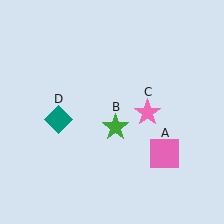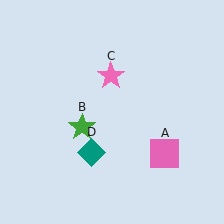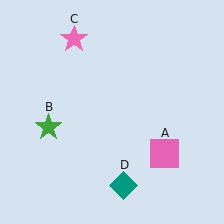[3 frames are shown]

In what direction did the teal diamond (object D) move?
The teal diamond (object D) moved down and to the right.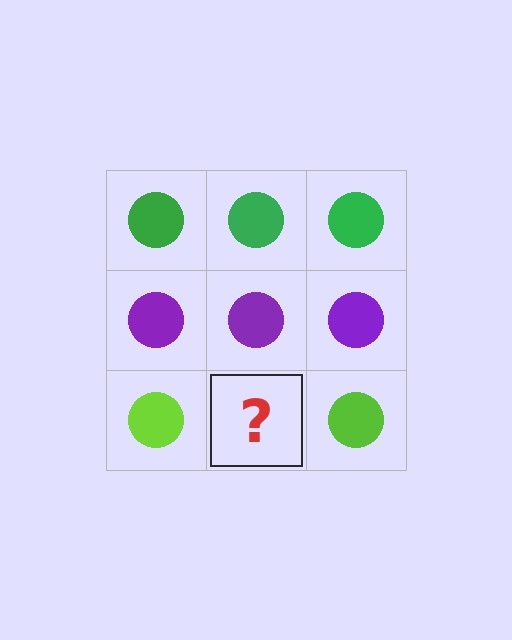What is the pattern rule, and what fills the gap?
The rule is that each row has a consistent color. The gap should be filled with a lime circle.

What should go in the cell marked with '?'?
The missing cell should contain a lime circle.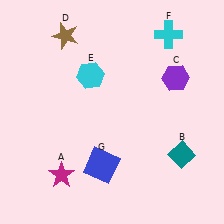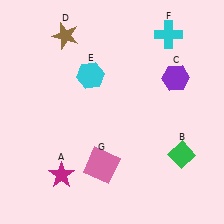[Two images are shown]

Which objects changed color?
B changed from teal to green. G changed from blue to pink.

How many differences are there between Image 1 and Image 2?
There are 2 differences between the two images.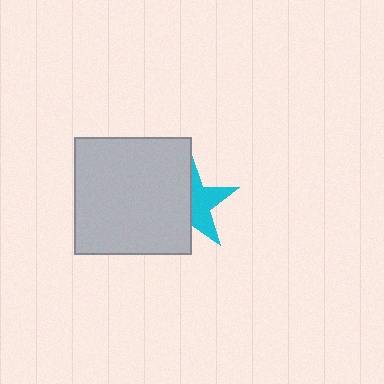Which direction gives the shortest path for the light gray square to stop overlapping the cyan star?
Moving left gives the shortest separation.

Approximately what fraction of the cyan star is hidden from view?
Roughly 53% of the cyan star is hidden behind the light gray square.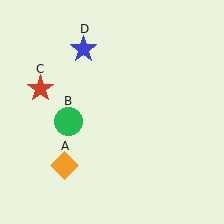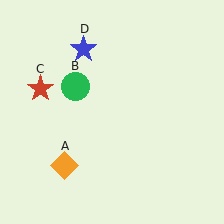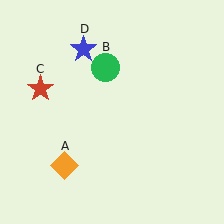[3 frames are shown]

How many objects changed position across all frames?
1 object changed position: green circle (object B).